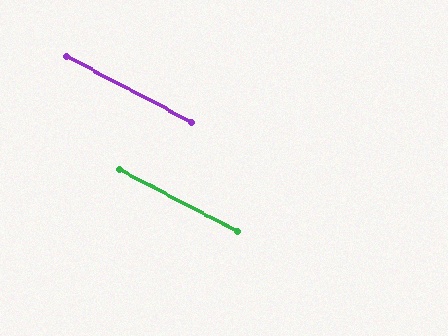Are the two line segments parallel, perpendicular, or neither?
Parallel — their directions differ by only 0.0°.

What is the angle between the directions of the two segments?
Approximately 0 degrees.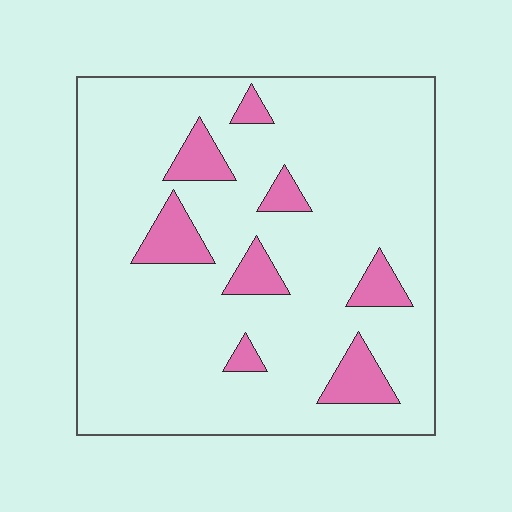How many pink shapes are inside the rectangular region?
8.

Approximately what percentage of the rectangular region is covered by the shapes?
Approximately 15%.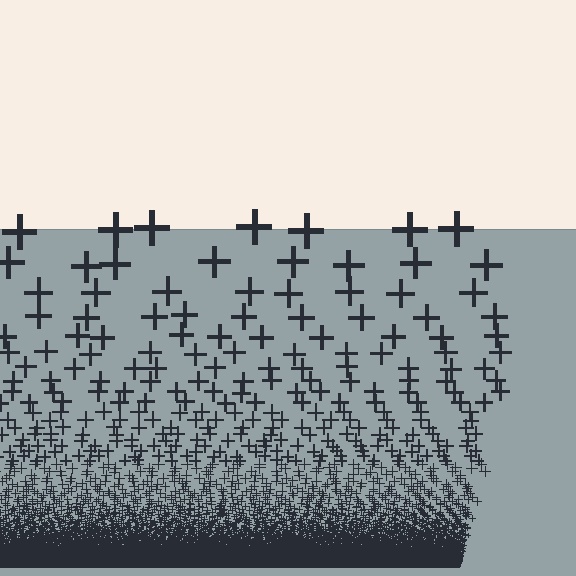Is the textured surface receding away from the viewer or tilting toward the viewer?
The surface appears to tilt toward the viewer. Texture elements get larger and sparser toward the top.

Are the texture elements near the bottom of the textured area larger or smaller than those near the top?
Smaller. The gradient is inverted — elements near the bottom are smaller and denser.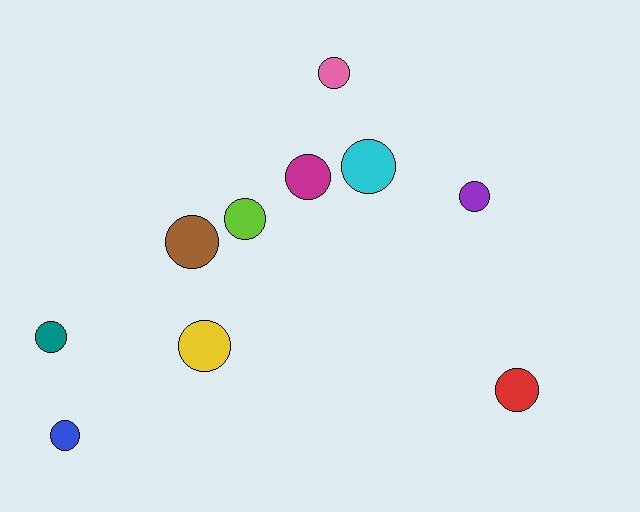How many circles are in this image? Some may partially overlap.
There are 10 circles.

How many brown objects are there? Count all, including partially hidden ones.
There is 1 brown object.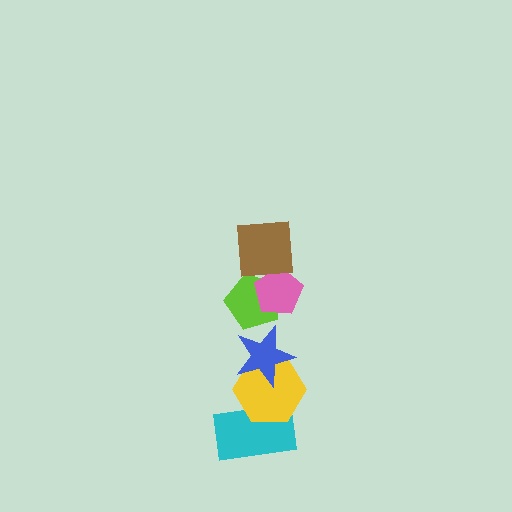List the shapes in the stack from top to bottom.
From top to bottom: the brown square, the pink pentagon, the lime pentagon, the blue star, the yellow hexagon, the cyan rectangle.